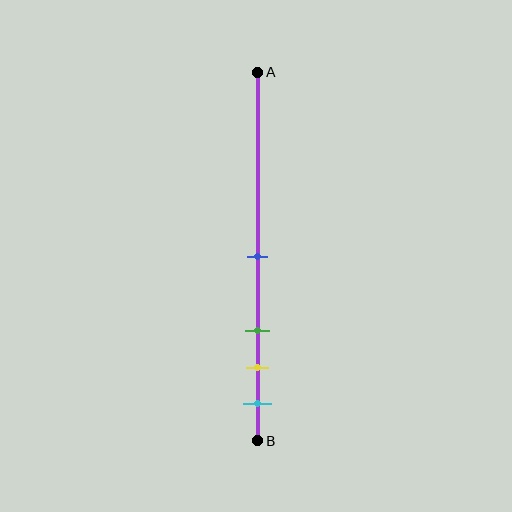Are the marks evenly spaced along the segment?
No, the marks are not evenly spaced.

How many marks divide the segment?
There are 4 marks dividing the segment.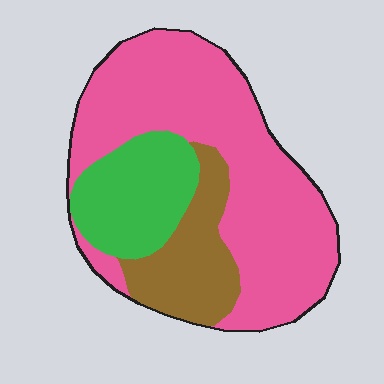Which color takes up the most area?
Pink, at roughly 60%.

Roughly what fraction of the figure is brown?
Brown takes up about one fifth (1/5) of the figure.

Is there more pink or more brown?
Pink.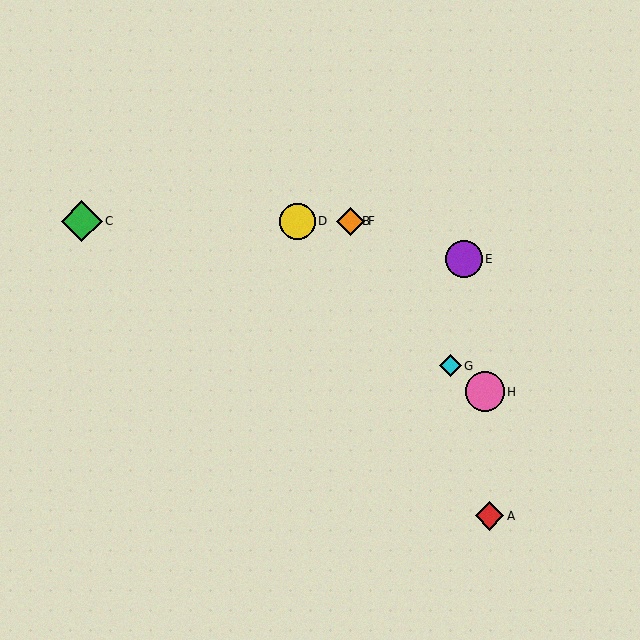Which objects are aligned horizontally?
Objects B, C, D, F are aligned horizontally.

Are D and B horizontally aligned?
Yes, both are at y≈221.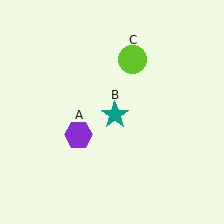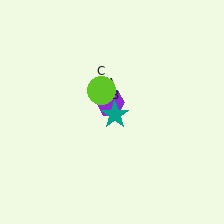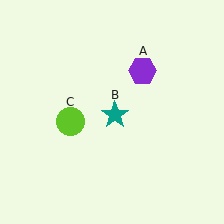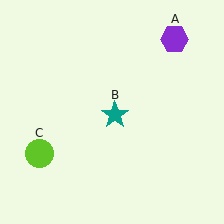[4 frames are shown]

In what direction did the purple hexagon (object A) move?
The purple hexagon (object A) moved up and to the right.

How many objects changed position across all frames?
2 objects changed position: purple hexagon (object A), lime circle (object C).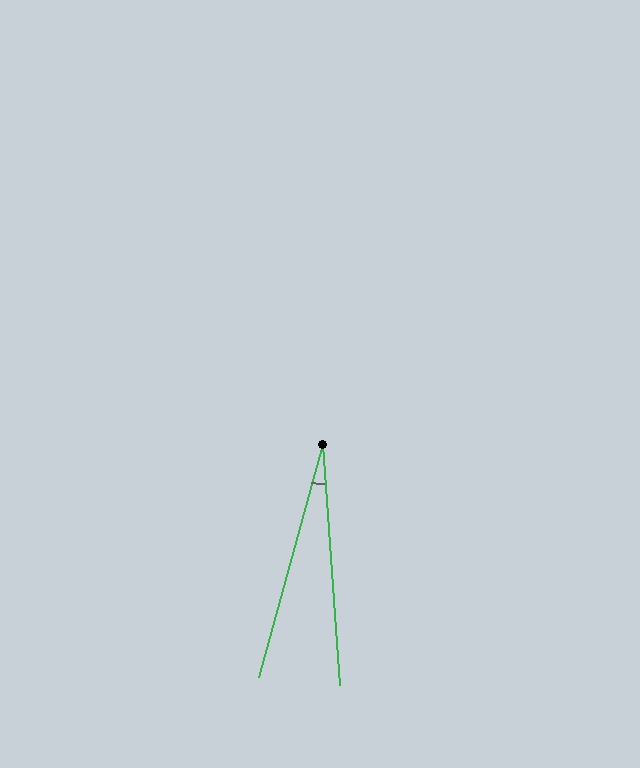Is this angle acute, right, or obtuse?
It is acute.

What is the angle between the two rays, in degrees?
Approximately 20 degrees.